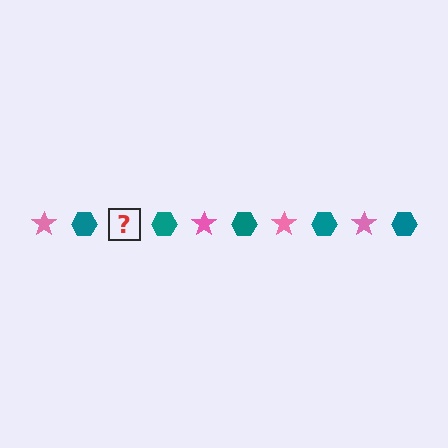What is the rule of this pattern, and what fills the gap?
The rule is that the pattern alternates between pink star and teal hexagon. The gap should be filled with a pink star.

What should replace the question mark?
The question mark should be replaced with a pink star.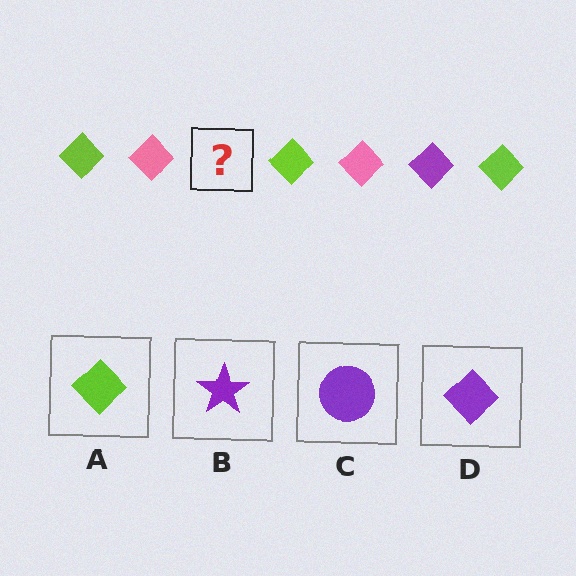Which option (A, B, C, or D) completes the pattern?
D.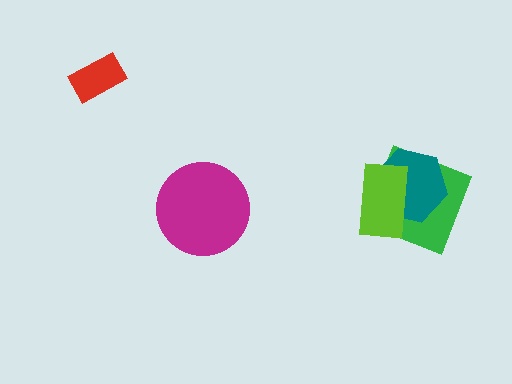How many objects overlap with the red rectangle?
0 objects overlap with the red rectangle.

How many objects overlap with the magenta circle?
0 objects overlap with the magenta circle.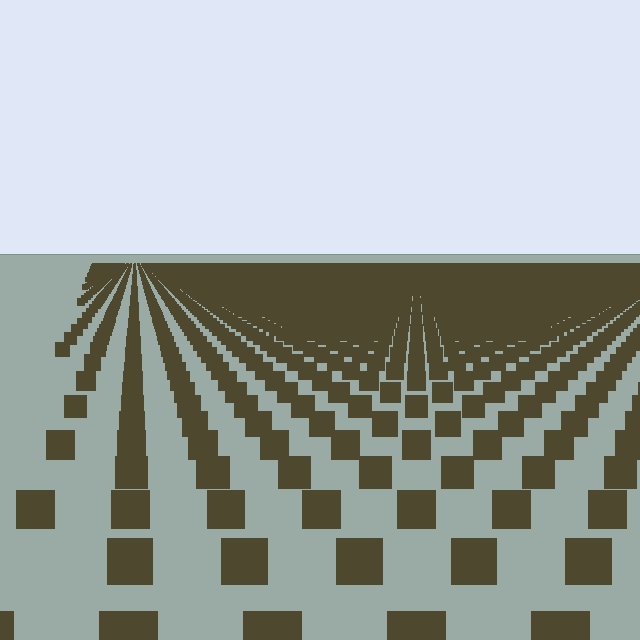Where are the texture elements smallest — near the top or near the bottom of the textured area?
Near the top.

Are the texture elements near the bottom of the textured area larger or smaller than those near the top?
Larger. Near the bottom, elements are closer to the viewer and appear at a bigger on-screen size.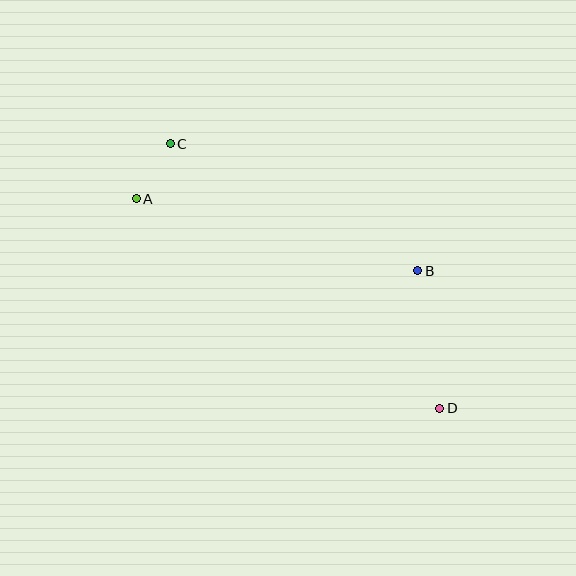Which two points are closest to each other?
Points A and C are closest to each other.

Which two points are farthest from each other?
Points C and D are farthest from each other.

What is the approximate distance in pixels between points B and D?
The distance between B and D is approximately 139 pixels.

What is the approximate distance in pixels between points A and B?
The distance between A and B is approximately 290 pixels.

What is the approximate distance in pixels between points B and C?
The distance between B and C is approximately 278 pixels.